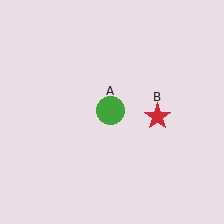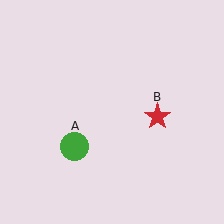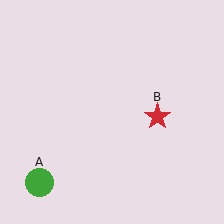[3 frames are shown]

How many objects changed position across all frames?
1 object changed position: green circle (object A).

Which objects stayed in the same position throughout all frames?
Red star (object B) remained stationary.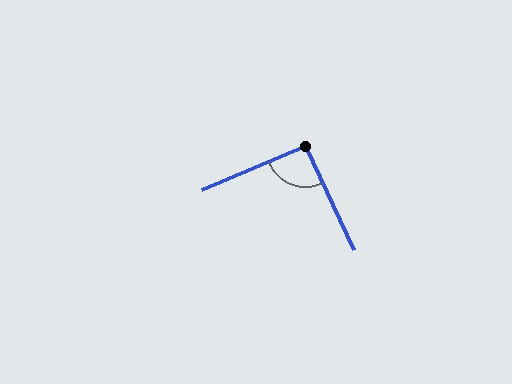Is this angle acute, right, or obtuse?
It is approximately a right angle.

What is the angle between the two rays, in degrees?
Approximately 92 degrees.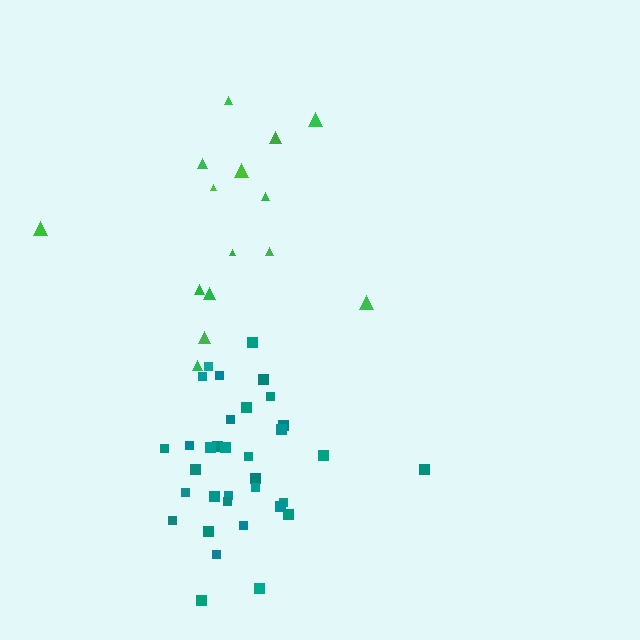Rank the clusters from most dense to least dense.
teal, green.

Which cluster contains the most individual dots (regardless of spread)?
Teal (34).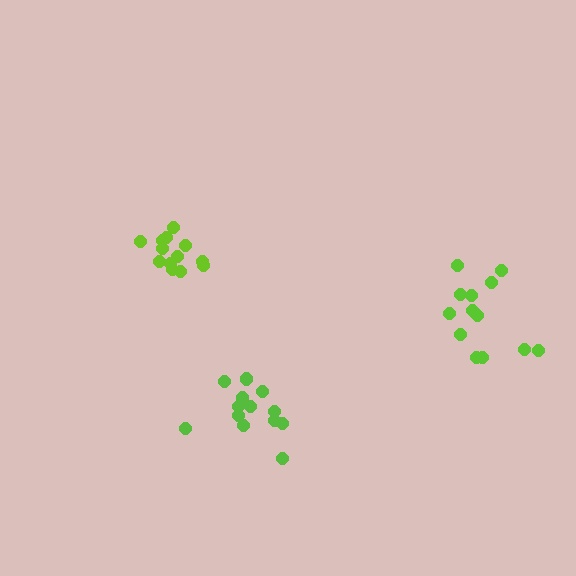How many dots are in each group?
Group 1: 13 dots, Group 2: 13 dots, Group 3: 13 dots (39 total).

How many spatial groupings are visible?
There are 3 spatial groupings.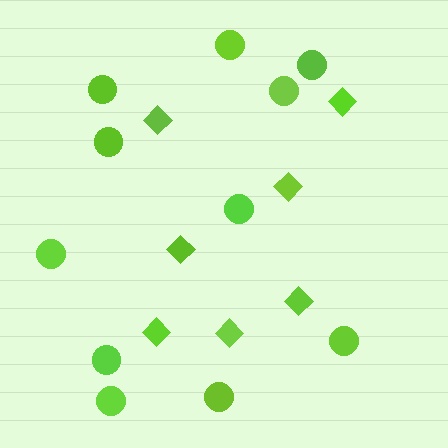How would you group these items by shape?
There are 2 groups: one group of diamonds (7) and one group of circles (11).